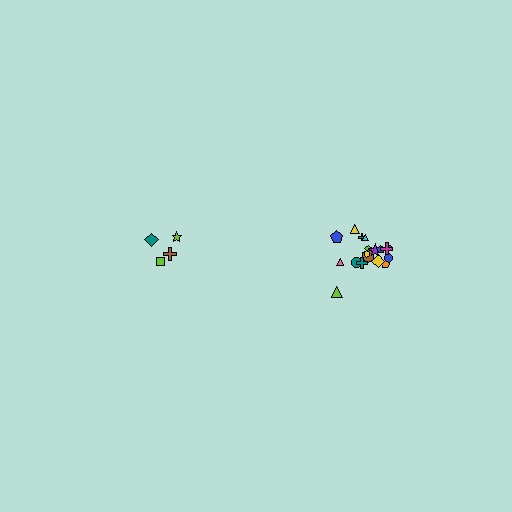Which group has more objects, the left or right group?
The right group.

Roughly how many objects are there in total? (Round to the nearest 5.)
Roughly 20 objects in total.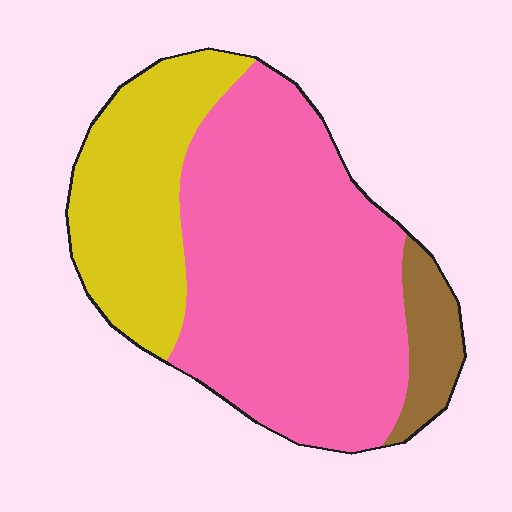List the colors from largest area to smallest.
From largest to smallest: pink, yellow, brown.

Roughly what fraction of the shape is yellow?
Yellow takes up between a quarter and a half of the shape.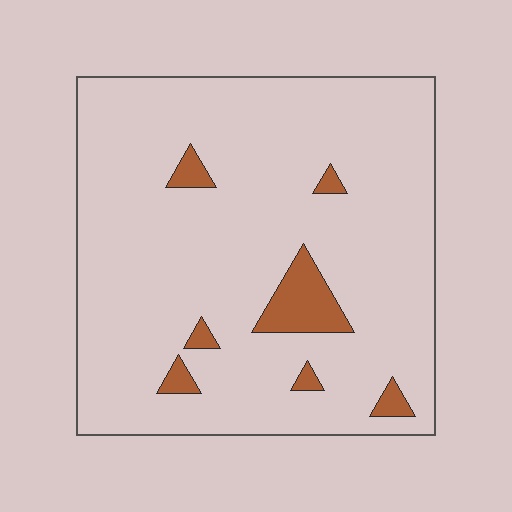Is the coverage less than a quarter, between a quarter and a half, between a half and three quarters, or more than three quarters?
Less than a quarter.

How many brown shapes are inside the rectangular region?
7.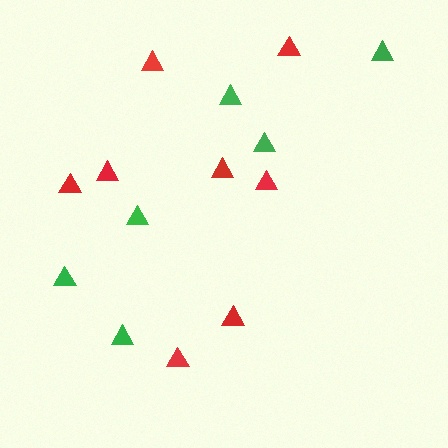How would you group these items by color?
There are 2 groups: one group of green triangles (6) and one group of red triangles (8).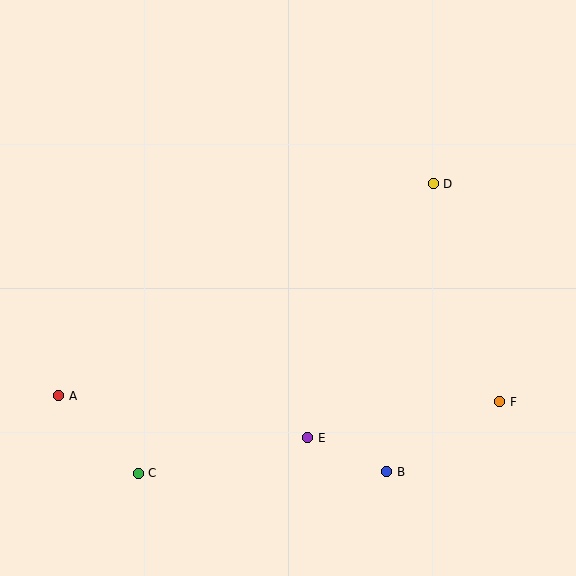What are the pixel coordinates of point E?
Point E is at (308, 438).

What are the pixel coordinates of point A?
Point A is at (59, 396).